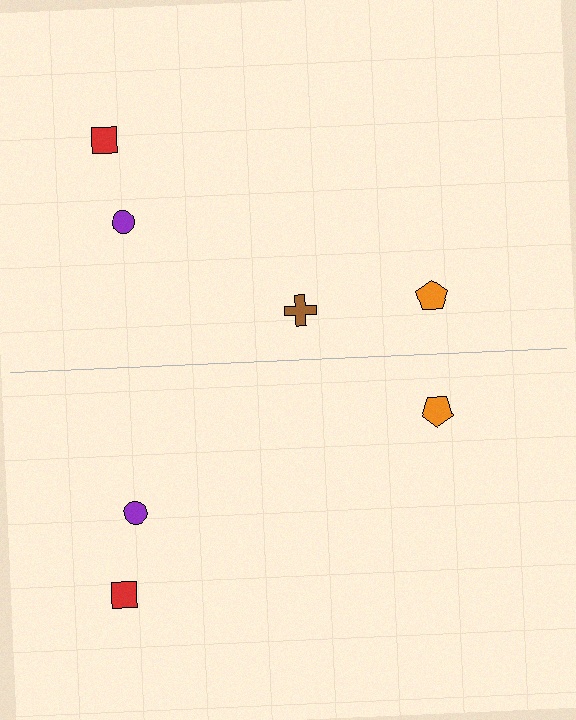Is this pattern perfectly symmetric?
No, the pattern is not perfectly symmetric. A brown cross is missing from the bottom side.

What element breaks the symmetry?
A brown cross is missing from the bottom side.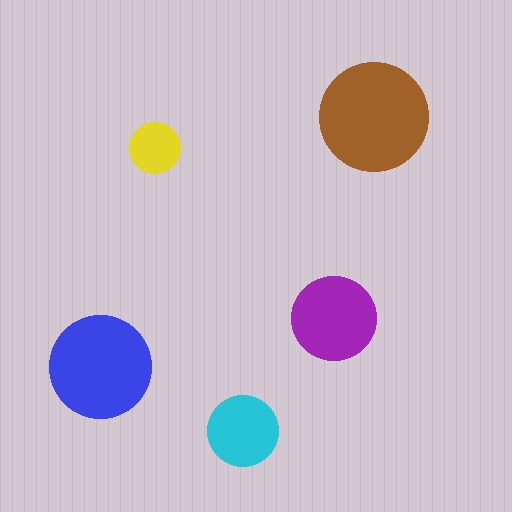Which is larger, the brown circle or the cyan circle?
The brown one.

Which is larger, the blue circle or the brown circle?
The brown one.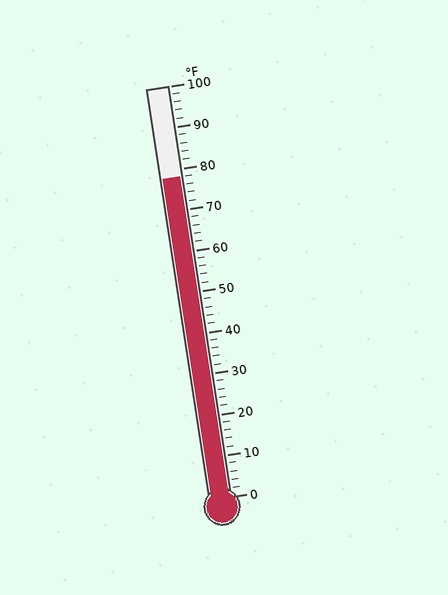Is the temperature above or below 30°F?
The temperature is above 30°F.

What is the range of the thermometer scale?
The thermometer scale ranges from 0°F to 100°F.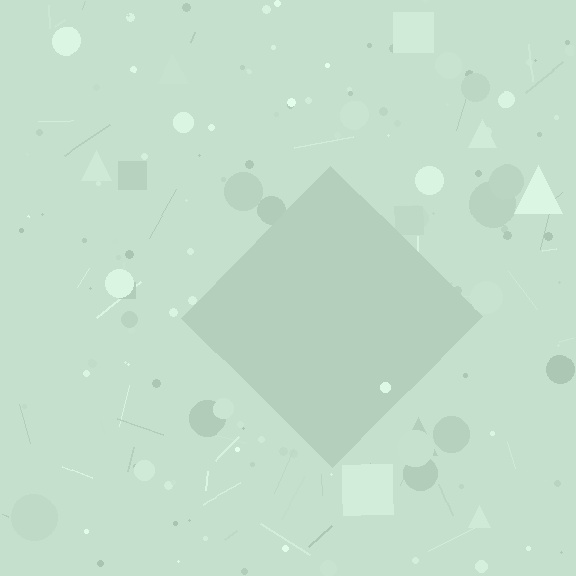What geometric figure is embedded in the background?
A diamond is embedded in the background.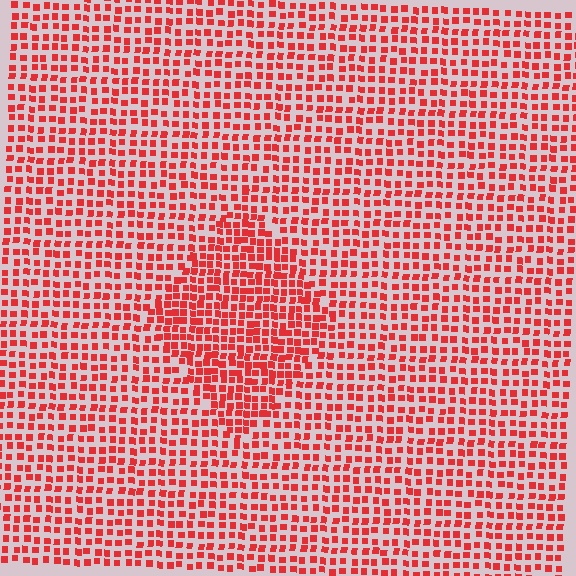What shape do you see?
I see a diamond.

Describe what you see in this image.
The image contains small red elements arranged at two different densities. A diamond-shaped region is visible where the elements are more densely packed than the surrounding area.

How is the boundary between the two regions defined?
The boundary is defined by a change in element density (approximately 1.6x ratio). All elements are the same color, size, and shape.